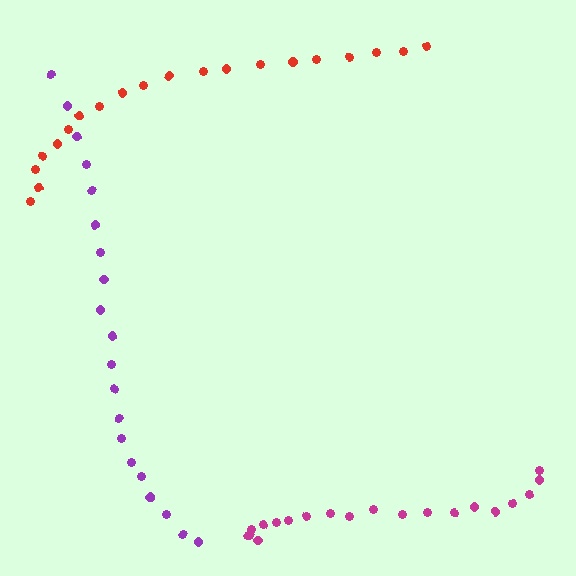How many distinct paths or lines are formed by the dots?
There are 3 distinct paths.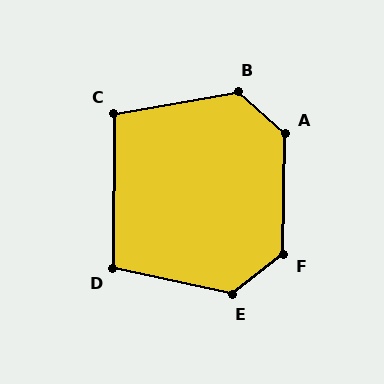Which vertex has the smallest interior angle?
C, at approximately 101 degrees.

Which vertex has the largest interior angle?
A, at approximately 130 degrees.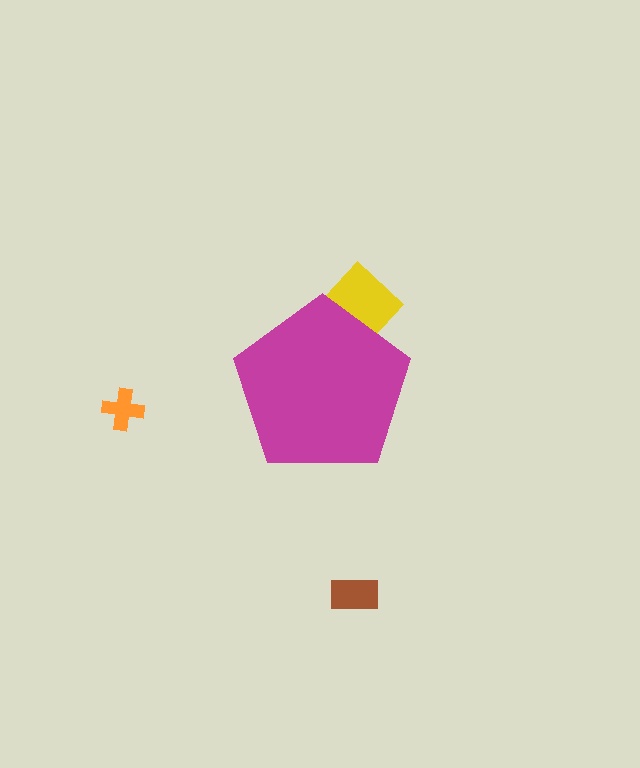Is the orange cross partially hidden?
No, the orange cross is fully visible.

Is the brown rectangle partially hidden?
No, the brown rectangle is fully visible.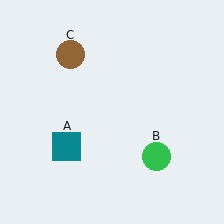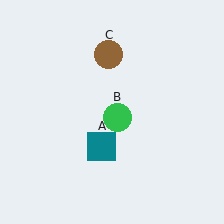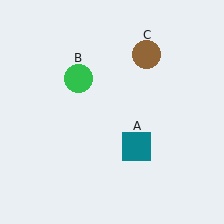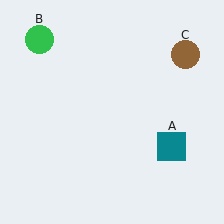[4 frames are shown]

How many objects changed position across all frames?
3 objects changed position: teal square (object A), green circle (object B), brown circle (object C).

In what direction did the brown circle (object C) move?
The brown circle (object C) moved right.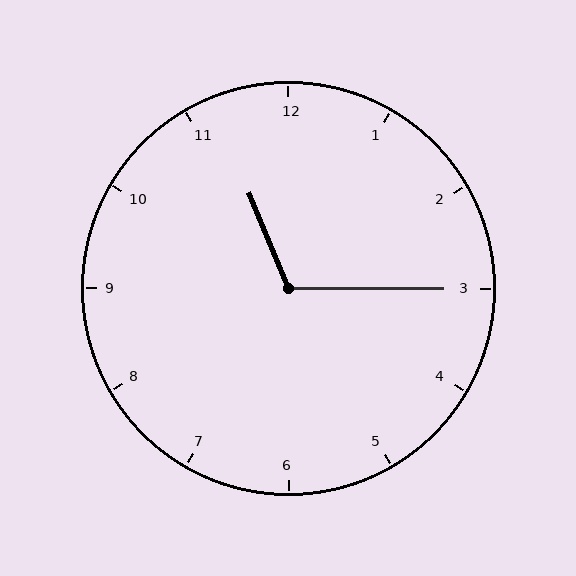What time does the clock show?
11:15.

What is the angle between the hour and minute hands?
Approximately 112 degrees.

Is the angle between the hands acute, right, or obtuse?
It is obtuse.